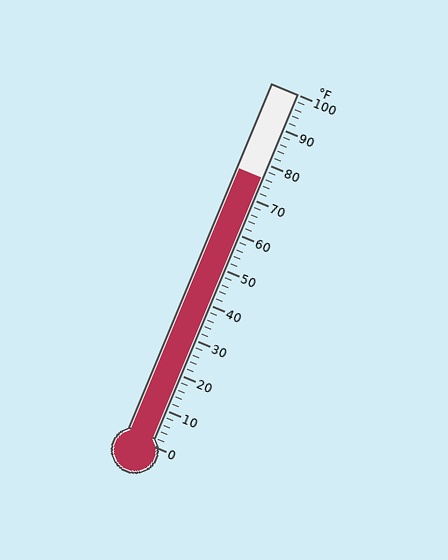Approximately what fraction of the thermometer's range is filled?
The thermometer is filled to approximately 75% of its range.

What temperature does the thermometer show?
The thermometer shows approximately 76°F.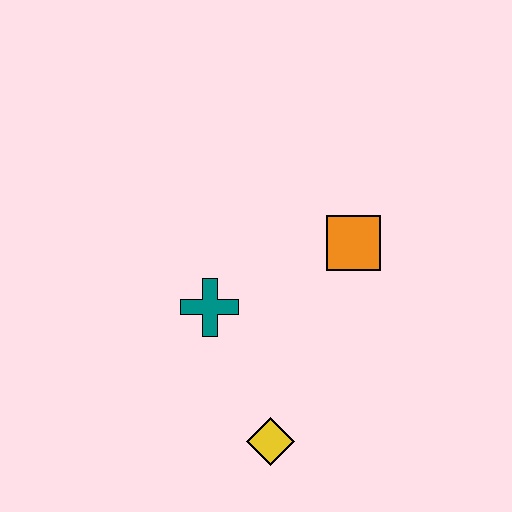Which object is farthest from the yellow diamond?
The orange square is farthest from the yellow diamond.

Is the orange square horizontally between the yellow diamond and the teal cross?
No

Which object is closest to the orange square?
The teal cross is closest to the orange square.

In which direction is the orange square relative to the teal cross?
The orange square is to the right of the teal cross.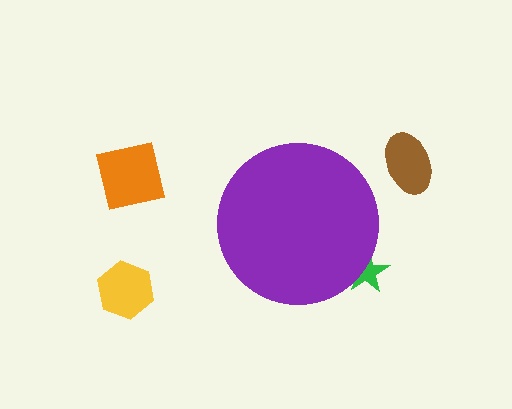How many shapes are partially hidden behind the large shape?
1 shape is partially hidden.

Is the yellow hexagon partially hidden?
No, the yellow hexagon is fully visible.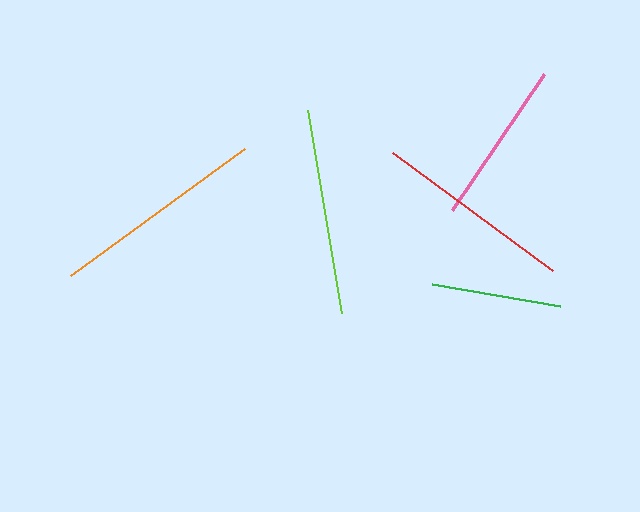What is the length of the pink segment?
The pink segment is approximately 163 pixels long.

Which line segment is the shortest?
The green line is the shortest at approximately 130 pixels.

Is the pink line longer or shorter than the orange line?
The orange line is longer than the pink line.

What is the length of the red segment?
The red segment is approximately 199 pixels long.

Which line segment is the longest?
The orange line is the longest at approximately 215 pixels.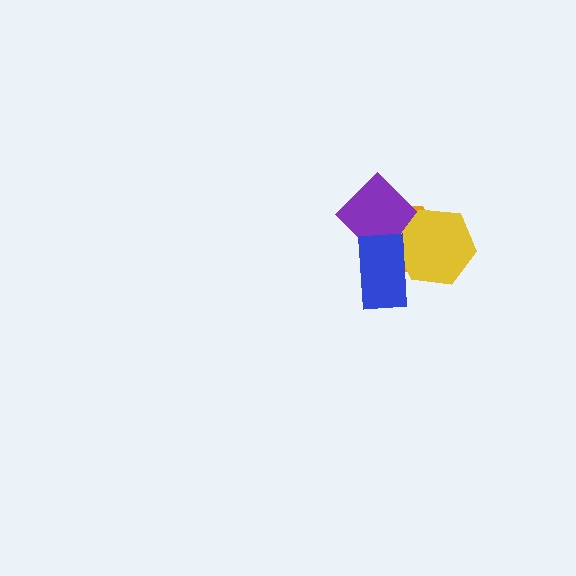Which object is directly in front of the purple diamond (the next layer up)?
The yellow hexagon is directly in front of the purple diamond.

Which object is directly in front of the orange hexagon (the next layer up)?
The purple diamond is directly in front of the orange hexagon.